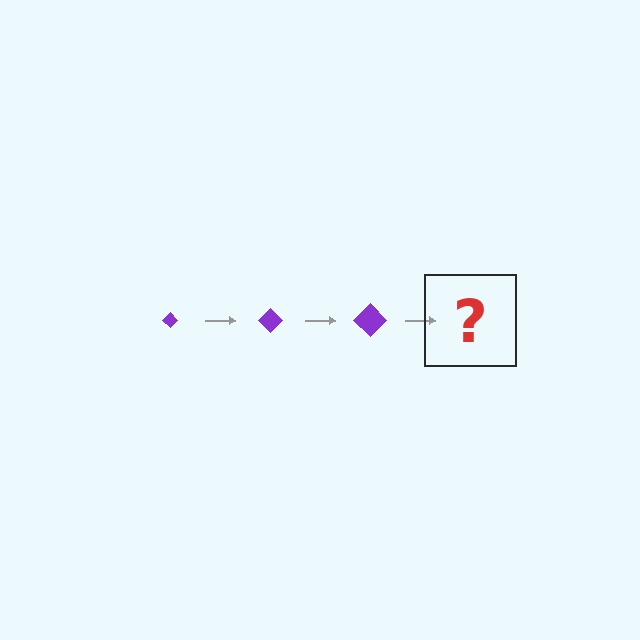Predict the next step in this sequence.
The next step is a purple diamond, larger than the previous one.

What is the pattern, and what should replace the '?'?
The pattern is that the diamond gets progressively larger each step. The '?' should be a purple diamond, larger than the previous one.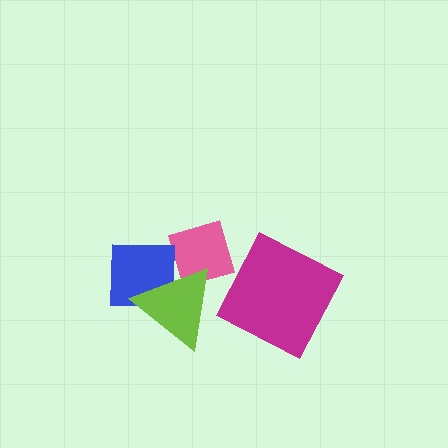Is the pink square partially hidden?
Yes, it is partially covered by another shape.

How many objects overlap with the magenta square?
0 objects overlap with the magenta square.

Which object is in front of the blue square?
The lime triangle is in front of the blue square.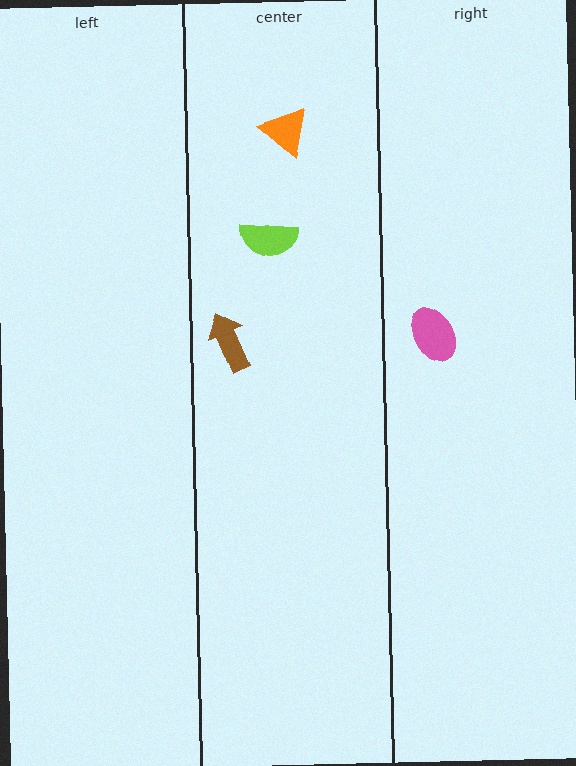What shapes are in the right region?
The pink ellipse.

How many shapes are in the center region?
3.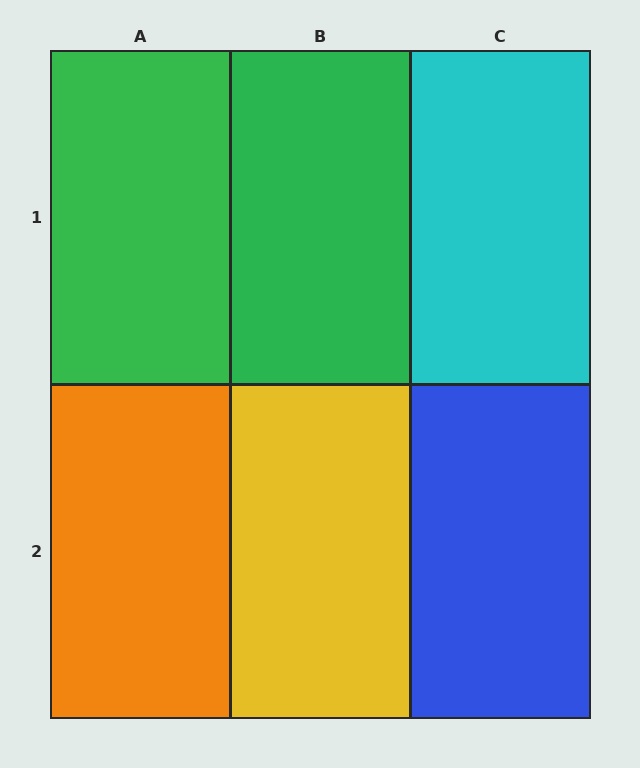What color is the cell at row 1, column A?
Green.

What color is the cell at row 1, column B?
Green.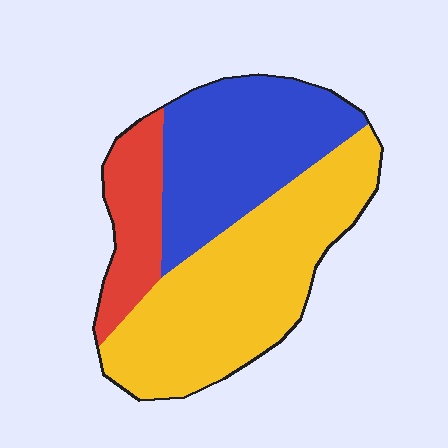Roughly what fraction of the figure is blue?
Blue takes up about one third (1/3) of the figure.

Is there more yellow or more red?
Yellow.